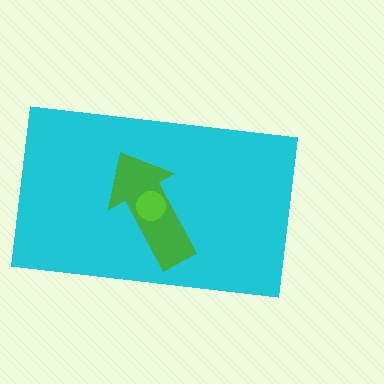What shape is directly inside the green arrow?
The lime circle.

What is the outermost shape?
The cyan rectangle.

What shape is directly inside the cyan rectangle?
The green arrow.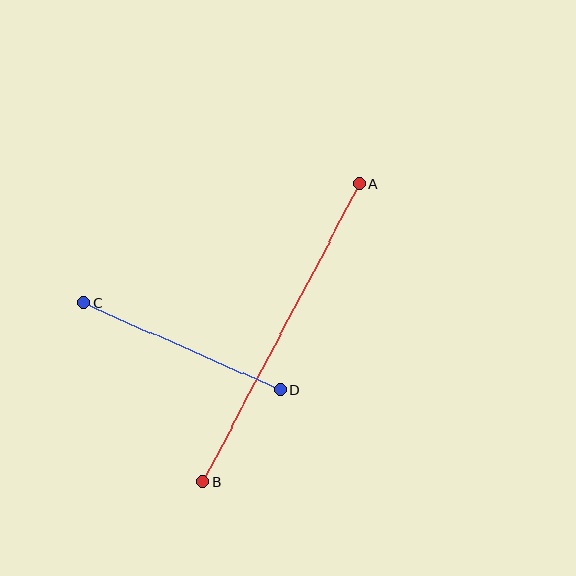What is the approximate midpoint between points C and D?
The midpoint is at approximately (182, 346) pixels.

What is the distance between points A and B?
The distance is approximately 336 pixels.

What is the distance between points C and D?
The distance is approximately 215 pixels.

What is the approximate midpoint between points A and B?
The midpoint is at approximately (281, 333) pixels.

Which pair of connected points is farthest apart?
Points A and B are farthest apart.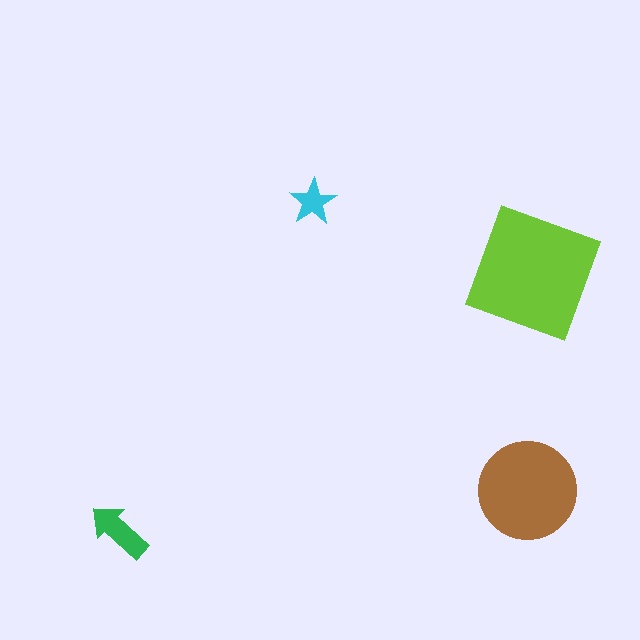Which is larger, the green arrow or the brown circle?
The brown circle.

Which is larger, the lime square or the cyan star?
The lime square.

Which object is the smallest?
The cyan star.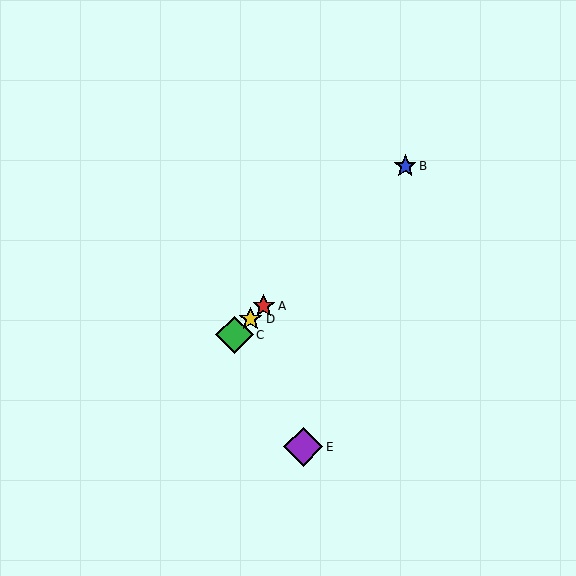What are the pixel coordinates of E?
Object E is at (303, 447).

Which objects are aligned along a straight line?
Objects A, B, C, D are aligned along a straight line.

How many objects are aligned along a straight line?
4 objects (A, B, C, D) are aligned along a straight line.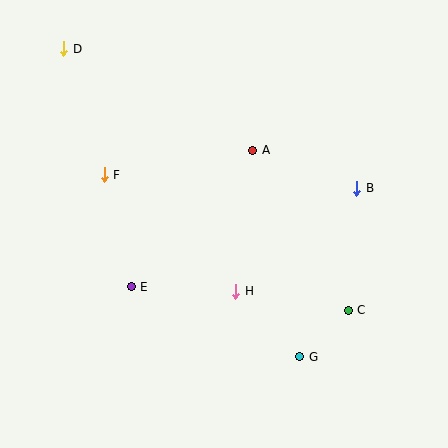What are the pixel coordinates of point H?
Point H is at (236, 291).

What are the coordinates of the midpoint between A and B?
The midpoint between A and B is at (305, 169).